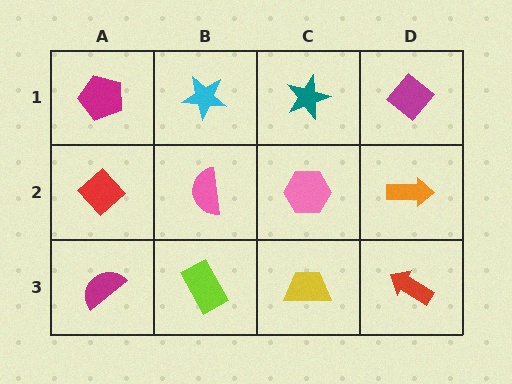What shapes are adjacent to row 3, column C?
A pink hexagon (row 2, column C), a lime rectangle (row 3, column B), a red arrow (row 3, column D).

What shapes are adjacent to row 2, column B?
A cyan star (row 1, column B), a lime rectangle (row 3, column B), a red diamond (row 2, column A), a pink hexagon (row 2, column C).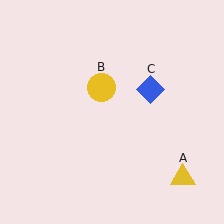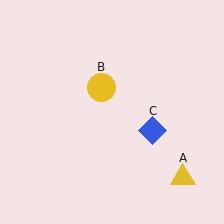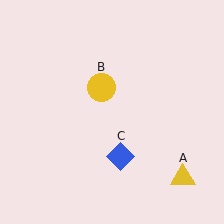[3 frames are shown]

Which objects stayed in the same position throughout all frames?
Yellow triangle (object A) and yellow circle (object B) remained stationary.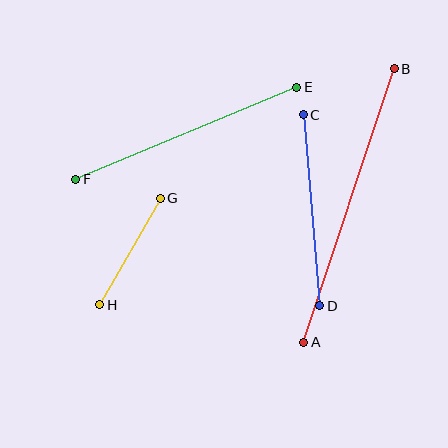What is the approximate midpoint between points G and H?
The midpoint is at approximately (130, 252) pixels.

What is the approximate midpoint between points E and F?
The midpoint is at approximately (186, 133) pixels.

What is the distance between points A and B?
The distance is approximately 288 pixels.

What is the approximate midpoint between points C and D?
The midpoint is at approximately (312, 210) pixels.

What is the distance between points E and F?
The distance is approximately 239 pixels.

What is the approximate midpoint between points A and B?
The midpoint is at approximately (349, 205) pixels.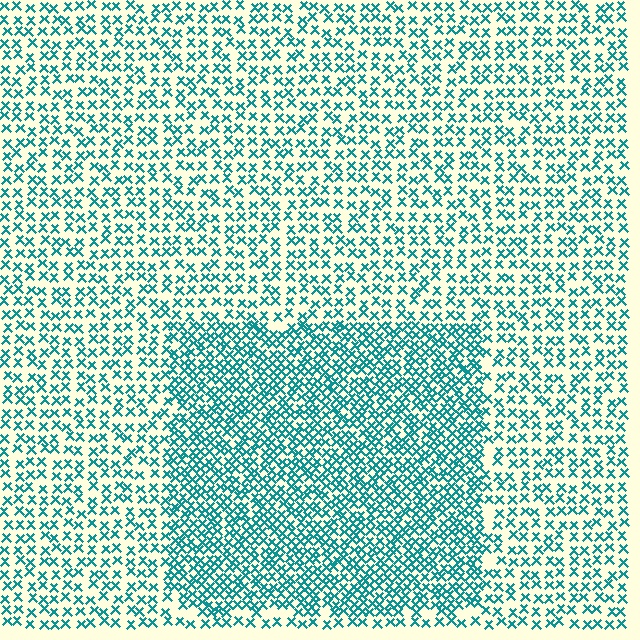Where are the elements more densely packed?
The elements are more densely packed inside the rectangle boundary.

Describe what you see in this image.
The image contains small teal elements arranged at two different densities. A rectangle-shaped region is visible where the elements are more densely packed than the surrounding area.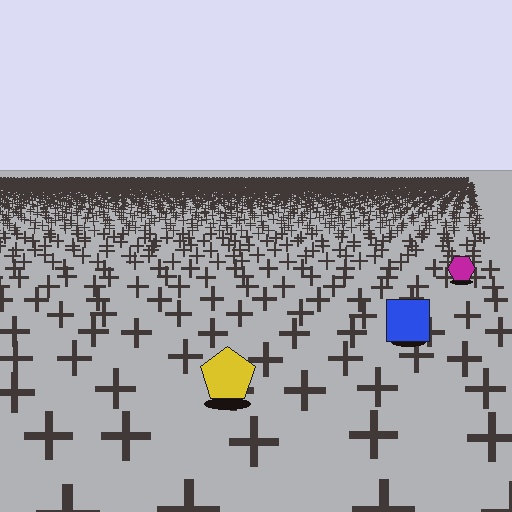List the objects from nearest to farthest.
From nearest to farthest: the yellow pentagon, the blue square, the magenta hexagon.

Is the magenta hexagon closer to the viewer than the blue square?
No. The blue square is closer — you can tell from the texture gradient: the ground texture is coarser near it.